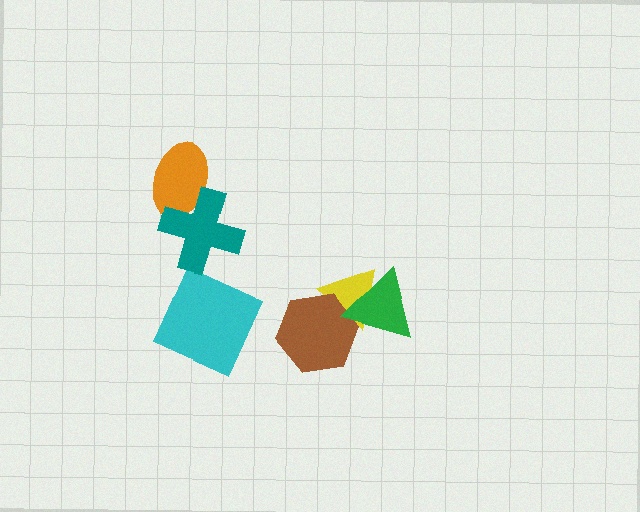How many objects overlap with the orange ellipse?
1 object overlaps with the orange ellipse.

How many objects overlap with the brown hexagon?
2 objects overlap with the brown hexagon.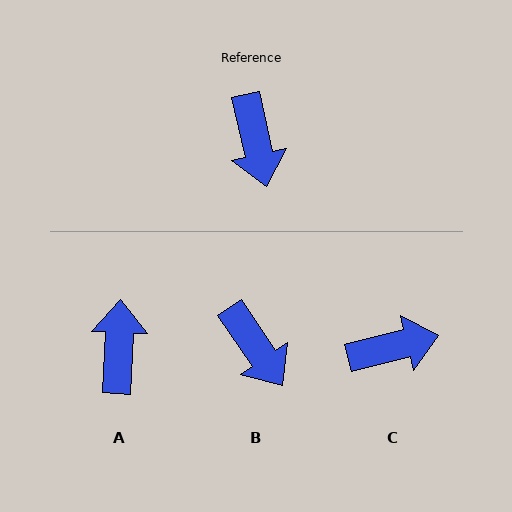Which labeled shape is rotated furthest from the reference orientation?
A, about 164 degrees away.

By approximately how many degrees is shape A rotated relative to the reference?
Approximately 164 degrees counter-clockwise.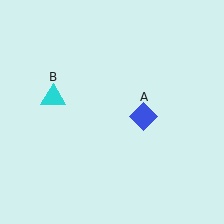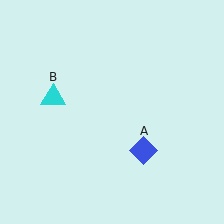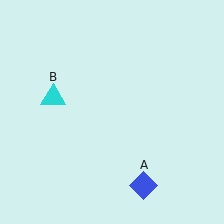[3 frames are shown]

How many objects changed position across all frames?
1 object changed position: blue diamond (object A).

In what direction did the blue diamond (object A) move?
The blue diamond (object A) moved down.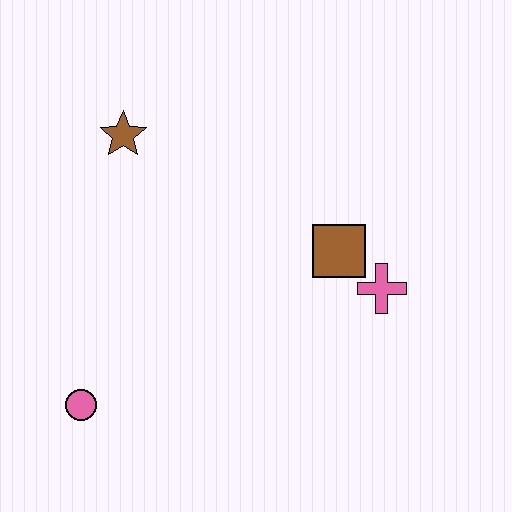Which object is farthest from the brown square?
The pink circle is farthest from the brown square.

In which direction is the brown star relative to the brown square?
The brown star is to the left of the brown square.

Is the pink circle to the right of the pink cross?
No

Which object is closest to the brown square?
The pink cross is closest to the brown square.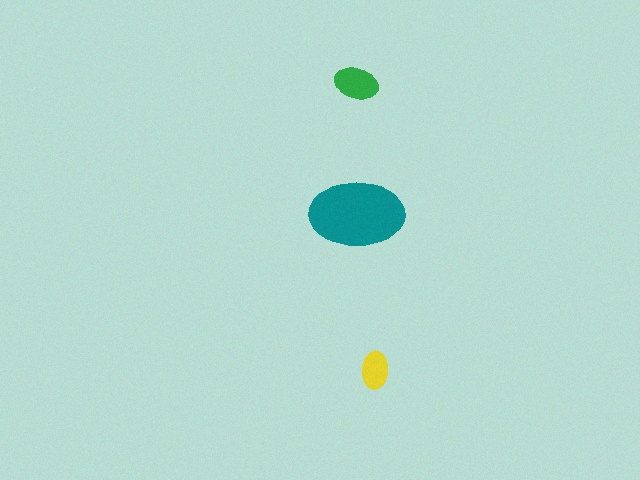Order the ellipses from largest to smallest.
the teal one, the green one, the yellow one.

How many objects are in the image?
There are 3 objects in the image.